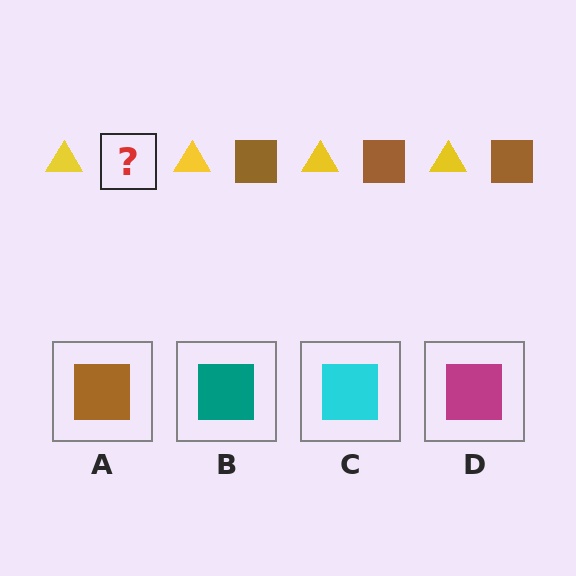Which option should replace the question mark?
Option A.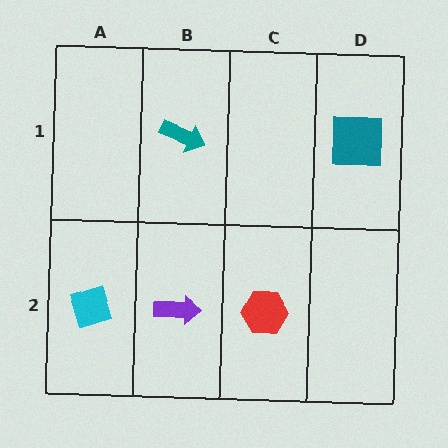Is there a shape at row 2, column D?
No, that cell is empty.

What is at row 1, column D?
A teal square.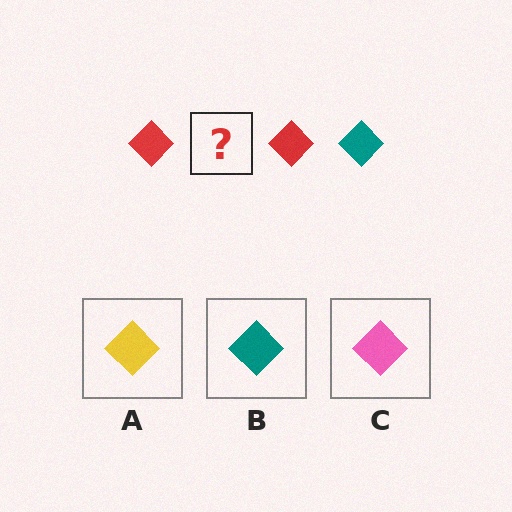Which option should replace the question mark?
Option B.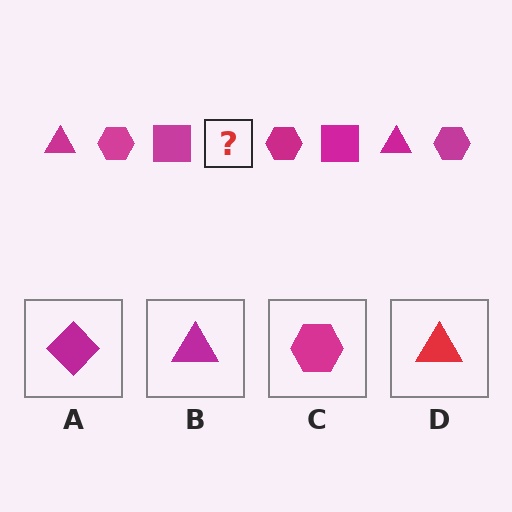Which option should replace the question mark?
Option B.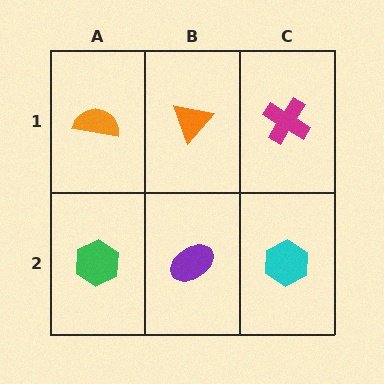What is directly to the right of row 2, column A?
A purple ellipse.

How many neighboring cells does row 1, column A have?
2.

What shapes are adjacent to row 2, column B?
An orange triangle (row 1, column B), a green hexagon (row 2, column A), a cyan hexagon (row 2, column C).